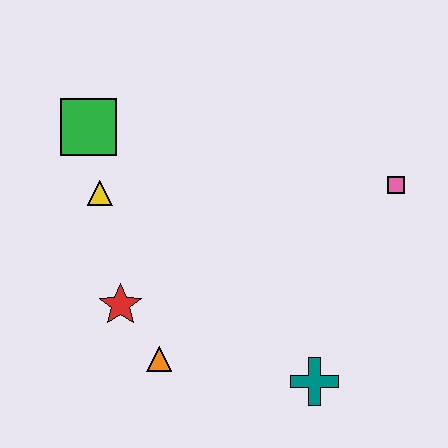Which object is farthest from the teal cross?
The green square is farthest from the teal cross.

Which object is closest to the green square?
The yellow triangle is closest to the green square.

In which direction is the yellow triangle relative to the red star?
The yellow triangle is above the red star.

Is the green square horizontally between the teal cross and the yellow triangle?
No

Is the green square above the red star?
Yes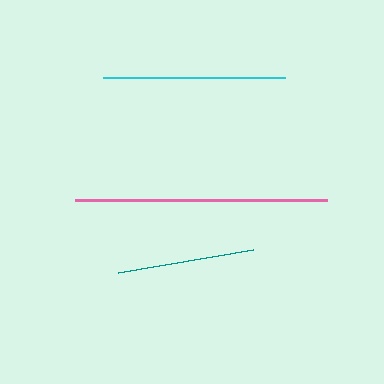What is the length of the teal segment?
The teal segment is approximately 137 pixels long.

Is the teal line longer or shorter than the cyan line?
The cyan line is longer than the teal line.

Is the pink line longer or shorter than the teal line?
The pink line is longer than the teal line.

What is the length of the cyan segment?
The cyan segment is approximately 181 pixels long.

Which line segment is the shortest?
The teal line is the shortest at approximately 137 pixels.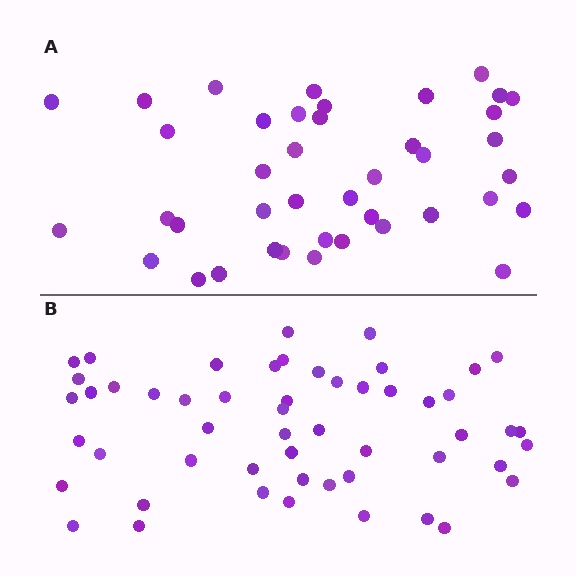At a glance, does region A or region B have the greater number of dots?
Region B (the bottom region) has more dots.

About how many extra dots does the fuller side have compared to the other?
Region B has roughly 12 or so more dots than region A.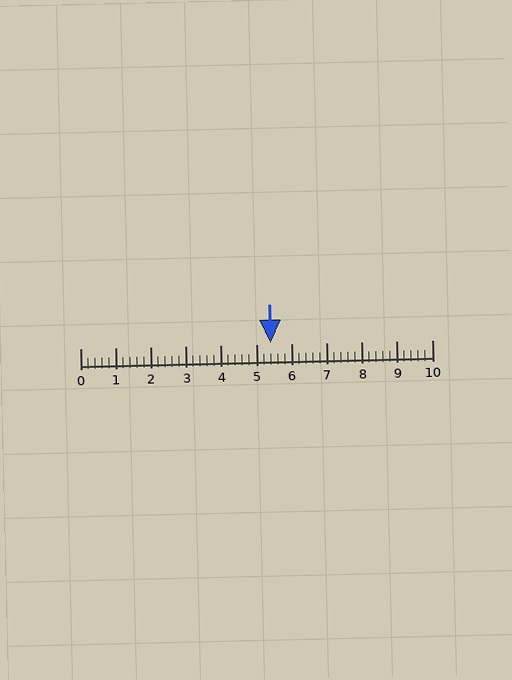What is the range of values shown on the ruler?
The ruler shows values from 0 to 10.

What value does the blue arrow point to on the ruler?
The blue arrow points to approximately 5.4.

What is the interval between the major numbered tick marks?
The major tick marks are spaced 1 units apart.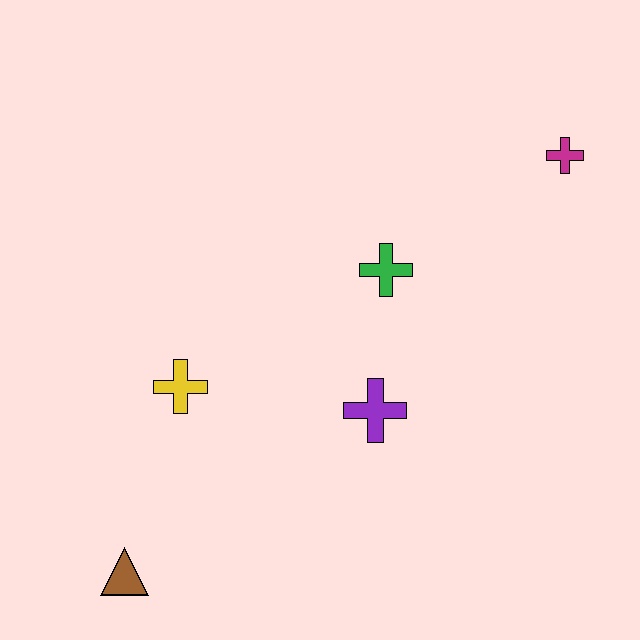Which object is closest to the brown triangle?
The yellow cross is closest to the brown triangle.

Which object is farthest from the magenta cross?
The brown triangle is farthest from the magenta cross.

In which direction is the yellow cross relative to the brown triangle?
The yellow cross is above the brown triangle.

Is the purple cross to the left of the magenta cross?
Yes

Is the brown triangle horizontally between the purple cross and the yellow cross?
No